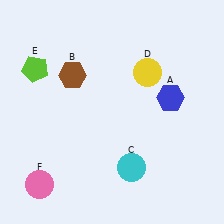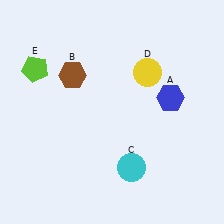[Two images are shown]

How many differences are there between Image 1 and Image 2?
There is 1 difference between the two images.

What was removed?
The pink circle (F) was removed in Image 2.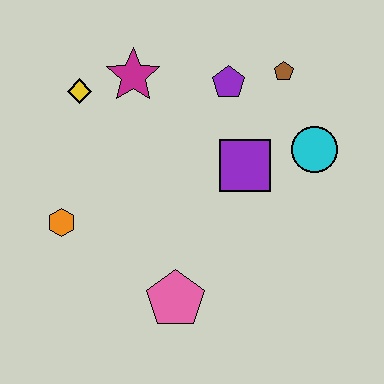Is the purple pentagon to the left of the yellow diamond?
No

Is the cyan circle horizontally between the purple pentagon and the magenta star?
No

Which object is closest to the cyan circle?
The purple square is closest to the cyan circle.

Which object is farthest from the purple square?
The orange hexagon is farthest from the purple square.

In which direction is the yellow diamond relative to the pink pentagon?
The yellow diamond is above the pink pentagon.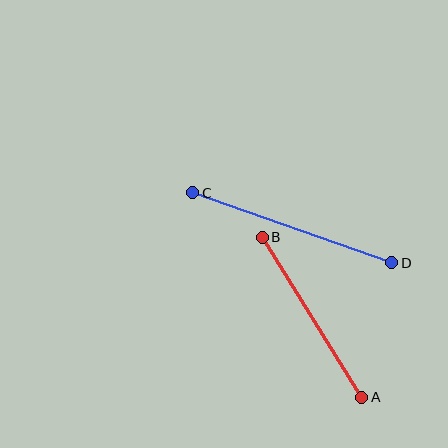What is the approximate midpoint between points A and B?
The midpoint is at approximately (312, 317) pixels.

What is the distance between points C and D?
The distance is approximately 211 pixels.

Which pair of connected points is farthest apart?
Points C and D are farthest apart.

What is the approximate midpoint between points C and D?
The midpoint is at approximately (292, 228) pixels.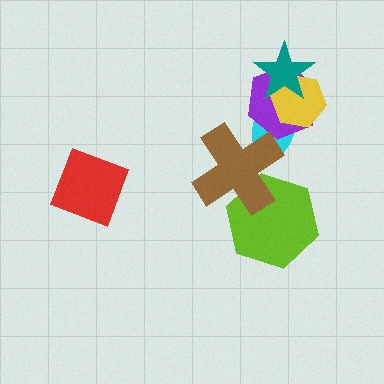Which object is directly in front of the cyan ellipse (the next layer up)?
The purple hexagon is directly in front of the cyan ellipse.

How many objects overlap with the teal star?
2 objects overlap with the teal star.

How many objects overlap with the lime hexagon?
1 object overlaps with the lime hexagon.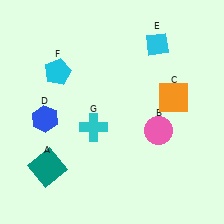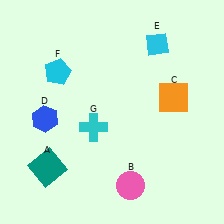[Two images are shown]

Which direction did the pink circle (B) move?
The pink circle (B) moved down.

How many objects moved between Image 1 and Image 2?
1 object moved between the two images.